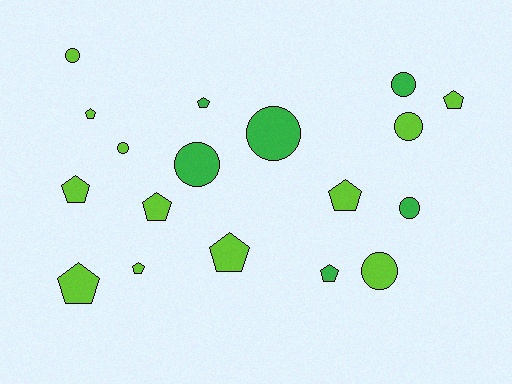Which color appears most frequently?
Lime, with 12 objects.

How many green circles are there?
There are 4 green circles.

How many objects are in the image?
There are 18 objects.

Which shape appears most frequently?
Pentagon, with 10 objects.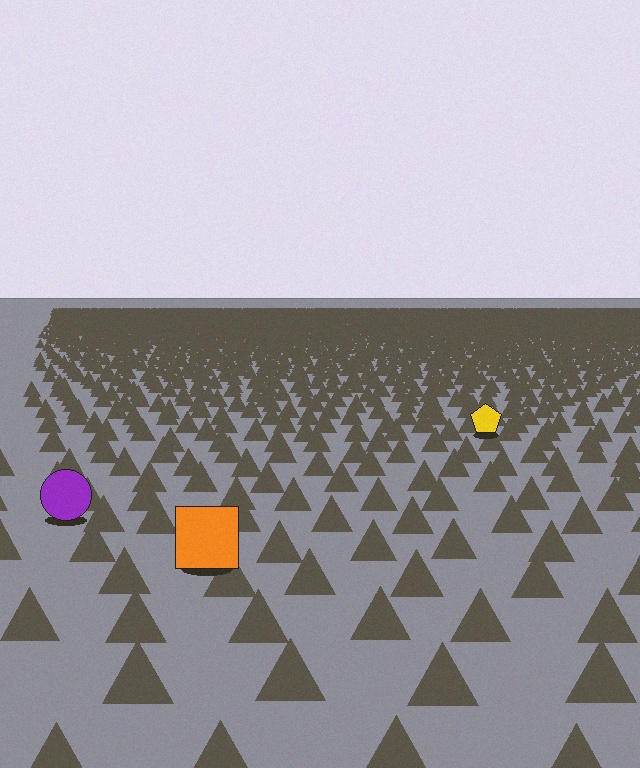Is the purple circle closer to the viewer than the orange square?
No. The orange square is closer — you can tell from the texture gradient: the ground texture is coarser near it.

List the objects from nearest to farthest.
From nearest to farthest: the orange square, the purple circle, the yellow pentagon.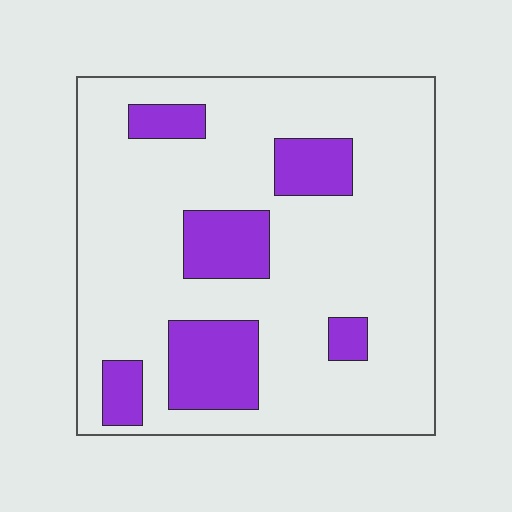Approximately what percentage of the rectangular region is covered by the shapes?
Approximately 20%.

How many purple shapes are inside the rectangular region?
6.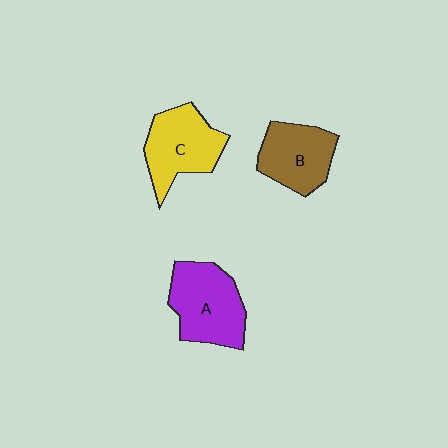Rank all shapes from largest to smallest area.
From largest to smallest: A (purple), C (yellow), B (brown).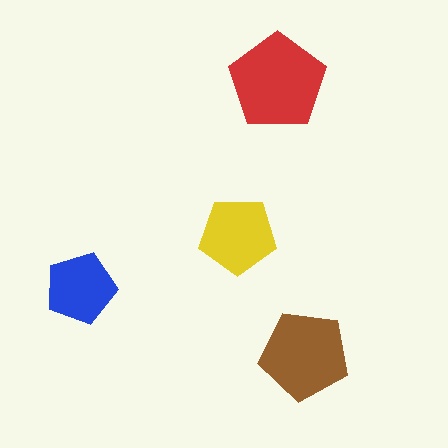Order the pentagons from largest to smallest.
the red one, the brown one, the yellow one, the blue one.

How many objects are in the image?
There are 4 objects in the image.